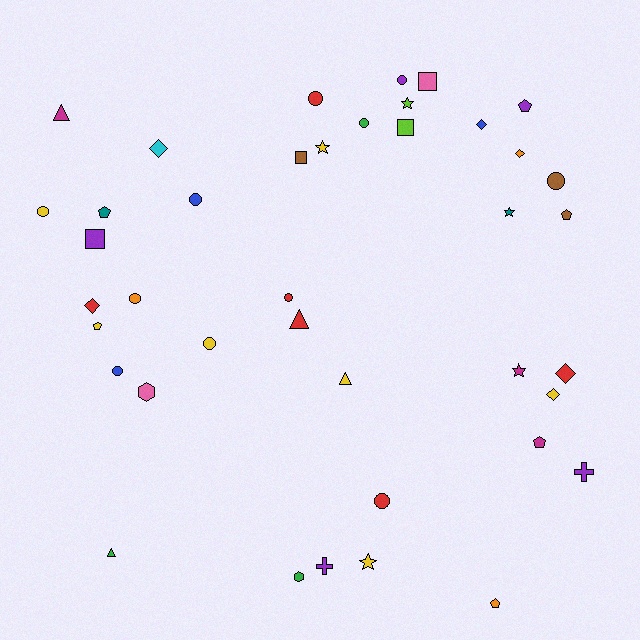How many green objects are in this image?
There are 3 green objects.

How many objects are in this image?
There are 40 objects.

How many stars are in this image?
There are 5 stars.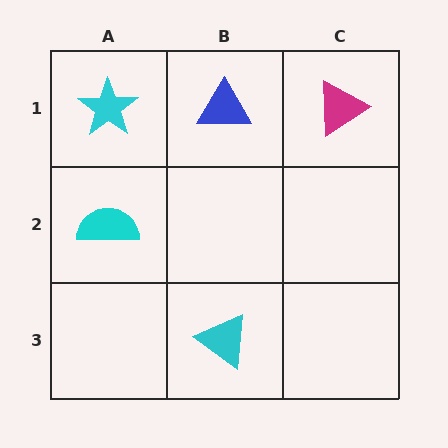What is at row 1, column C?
A magenta triangle.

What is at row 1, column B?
A blue triangle.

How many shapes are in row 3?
1 shape.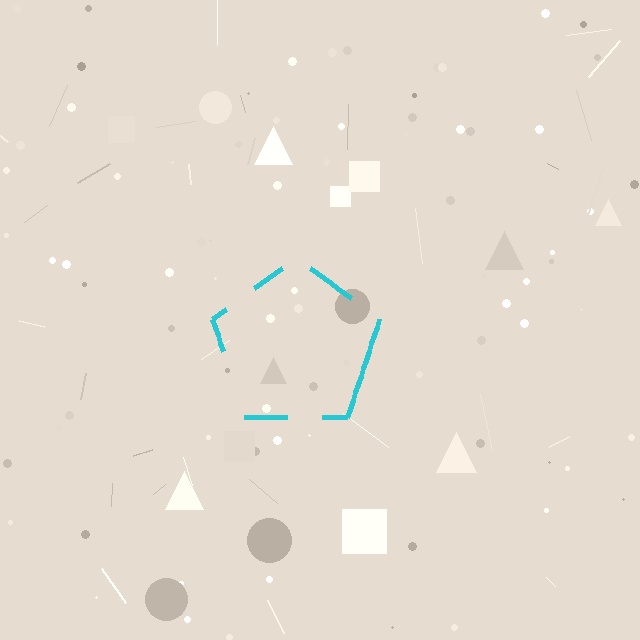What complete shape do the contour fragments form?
The contour fragments form a pentagon.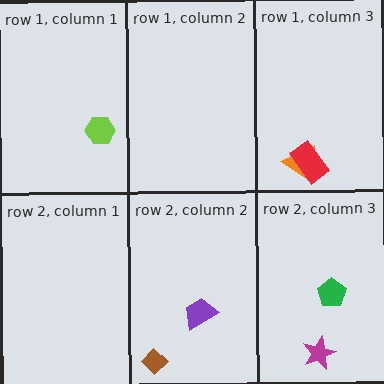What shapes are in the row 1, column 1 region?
The lime hexagon.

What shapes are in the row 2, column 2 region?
The brown diamond, the purple trapezoid.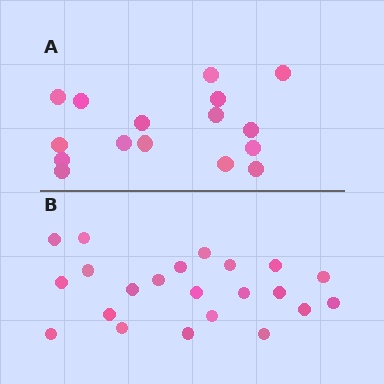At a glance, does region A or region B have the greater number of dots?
Region B (the bottom region) has more dots.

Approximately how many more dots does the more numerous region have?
Region B has about 6 more dots than region A.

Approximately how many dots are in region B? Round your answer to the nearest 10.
About 20 dots. (The exact count is 22, which rounds to 20.)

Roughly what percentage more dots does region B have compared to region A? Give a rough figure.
About 40% more.